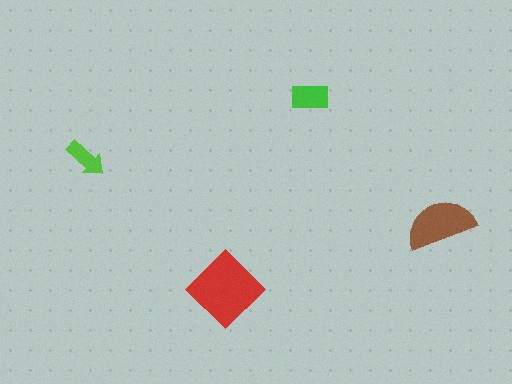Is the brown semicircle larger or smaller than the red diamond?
Smaller.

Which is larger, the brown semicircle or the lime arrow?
The brown semicircle.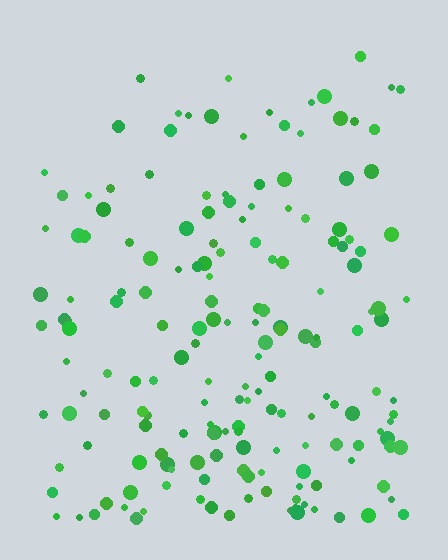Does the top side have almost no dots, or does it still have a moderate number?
Still a moderate number, just noticeably fewer than the bottom.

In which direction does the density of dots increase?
From top to bottom, with the bottom side densest.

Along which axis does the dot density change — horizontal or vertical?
Vertical.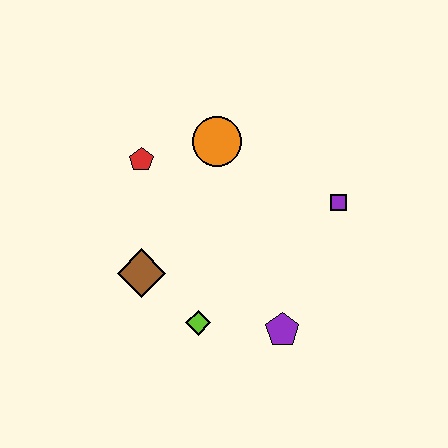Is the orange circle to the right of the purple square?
No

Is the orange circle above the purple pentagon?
Yes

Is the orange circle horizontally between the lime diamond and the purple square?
Yes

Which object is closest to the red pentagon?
The orange circle is closest to the red pentagon.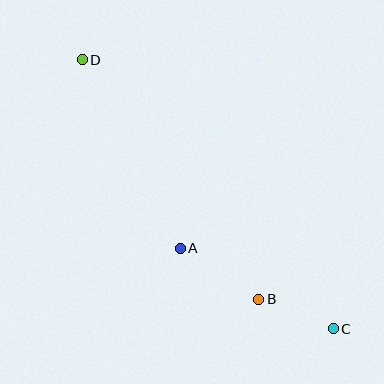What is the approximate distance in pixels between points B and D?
The distance between B and D is approximately 298 pixels.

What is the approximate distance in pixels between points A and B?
The distance between A and B is approximately 94 pixels.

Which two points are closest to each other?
Points B and C are closest to each other.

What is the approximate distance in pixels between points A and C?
The distance between A and C is approximately 173 pixels.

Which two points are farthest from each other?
Points C and D are farthest from each other.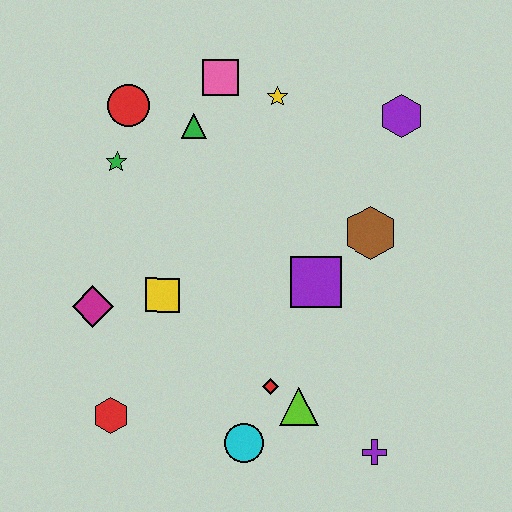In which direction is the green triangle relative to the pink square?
The green triangle is below the pink square.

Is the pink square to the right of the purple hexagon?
No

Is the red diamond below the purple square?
Yes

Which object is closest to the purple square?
The brown hexagon is closest to the purple square.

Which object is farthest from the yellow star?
The purple cross is farthest from the yellow star.